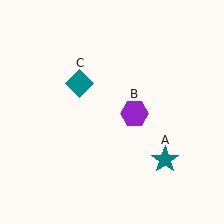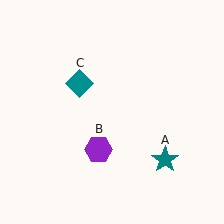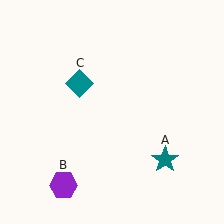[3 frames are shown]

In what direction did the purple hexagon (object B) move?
The purple hexagon (object B) moved down and to the left.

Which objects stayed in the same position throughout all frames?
Teal star (object A) and teal diamond (object C) remained stationary.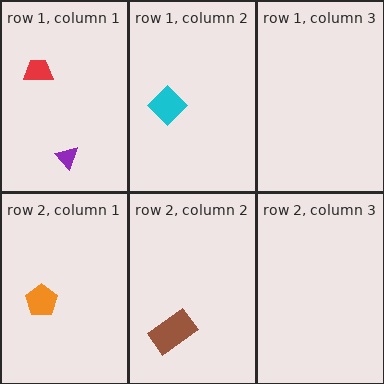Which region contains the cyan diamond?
The row 1, column 2 region.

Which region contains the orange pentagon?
The row 2, column 1 region.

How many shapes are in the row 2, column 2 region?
1.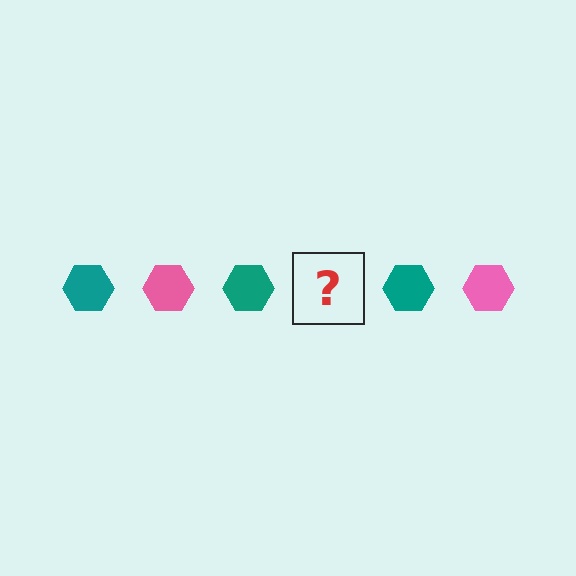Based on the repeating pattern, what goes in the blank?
The blank should be a pink hexagon.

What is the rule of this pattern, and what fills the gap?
The rule is that the pattern cycles through teal, pink hexagons. The gap should be filled with a pink hexagon.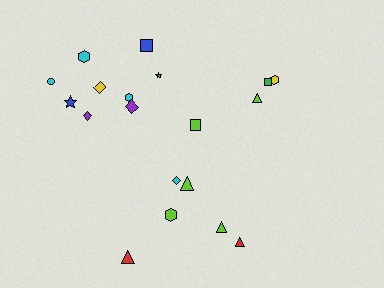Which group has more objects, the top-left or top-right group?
The top-left group.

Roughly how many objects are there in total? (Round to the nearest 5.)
Roughly 20 objects in total.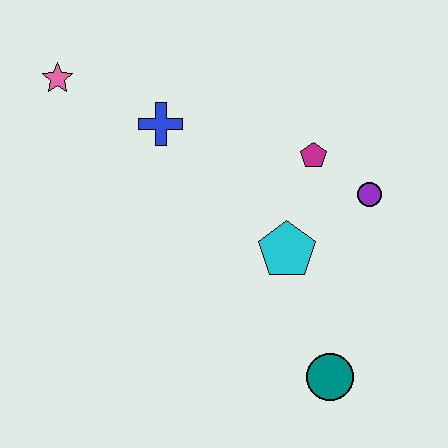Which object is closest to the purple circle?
The magenta pentagon is closest to the purple circle.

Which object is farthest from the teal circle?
The pink star is farthest from the teal circle.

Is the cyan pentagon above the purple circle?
No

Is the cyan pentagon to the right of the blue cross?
Yes